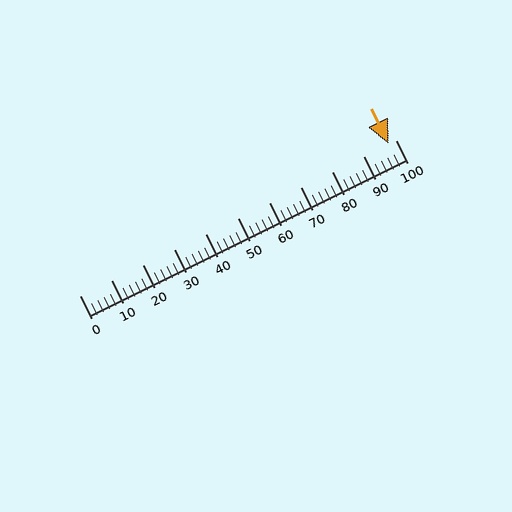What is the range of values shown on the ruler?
The ruler shows values from 0 to 100.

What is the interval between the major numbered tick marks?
The major tick marks are spaced 10 units apart.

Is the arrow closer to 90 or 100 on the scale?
The arrow is closer to 100.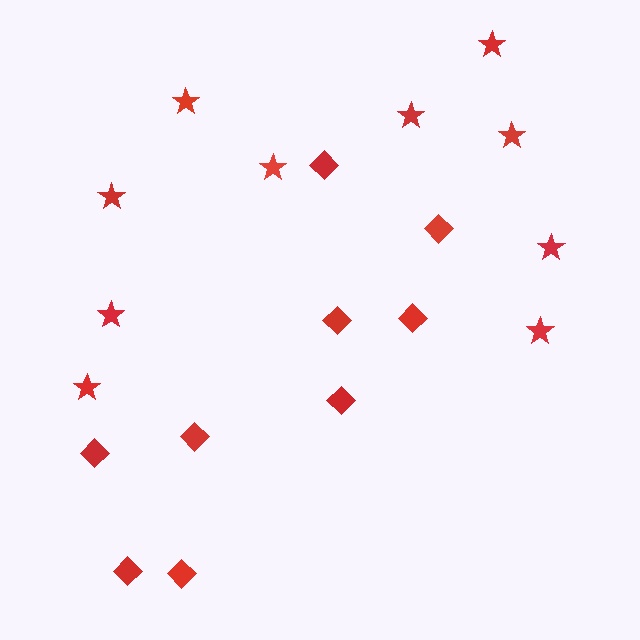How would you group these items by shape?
There are 2 groups: one group of stars (10) and one group of diamonds (9).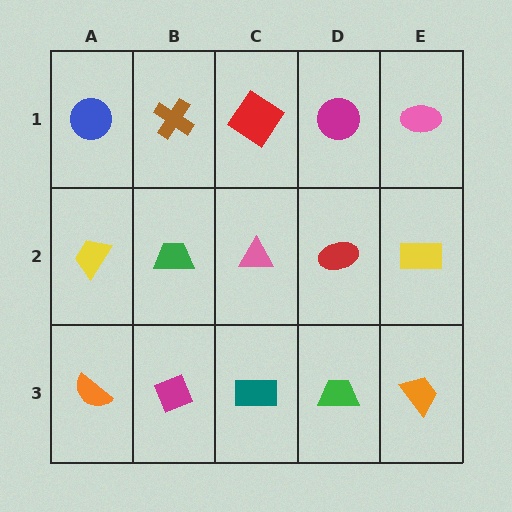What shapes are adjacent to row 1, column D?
A red ellipse (row 2, column D), a red diamond (row 1, column C), a pink ellipse (row 1, column E).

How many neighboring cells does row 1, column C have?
3.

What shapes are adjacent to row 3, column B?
A green trapezoid (row 2, column B), an orange semicircle (row 3, column A), a teal rectangle (row 3, column C).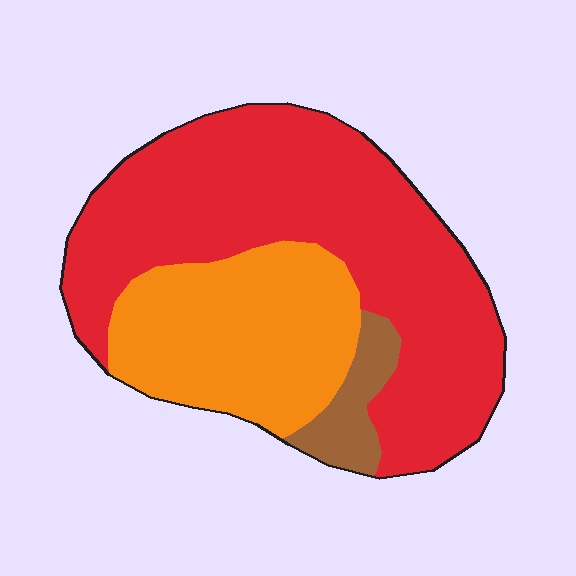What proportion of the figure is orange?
Orange covers about 30% of the figure.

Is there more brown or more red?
Red.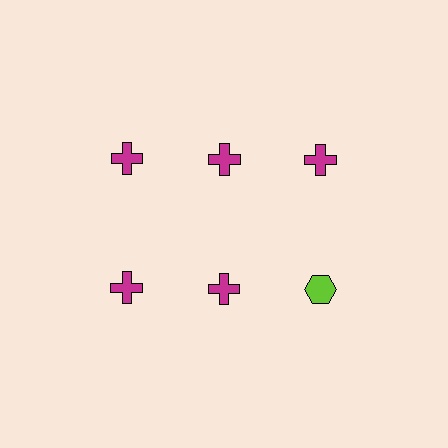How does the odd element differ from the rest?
It differs in both color (lime instead of magenta) and shape (hexagon instead of cross).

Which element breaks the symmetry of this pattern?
The lime hexagon in the second row, center column breaks the symmetry. All other shapes are magenta crosses.